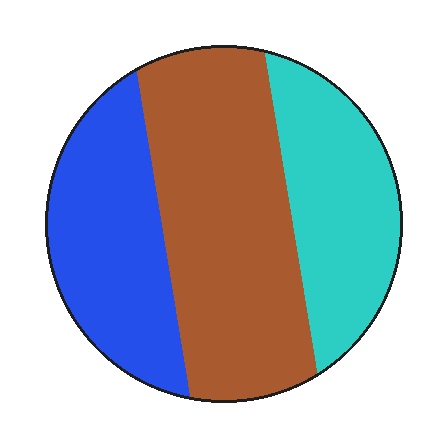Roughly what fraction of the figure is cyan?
Cyan covers about 25% of the figure.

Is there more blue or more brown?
Brown.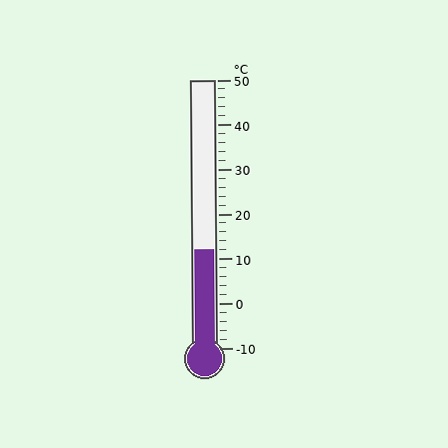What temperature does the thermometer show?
The thermometer shows approximately 12°C.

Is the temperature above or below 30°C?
The temperature is below 30°C.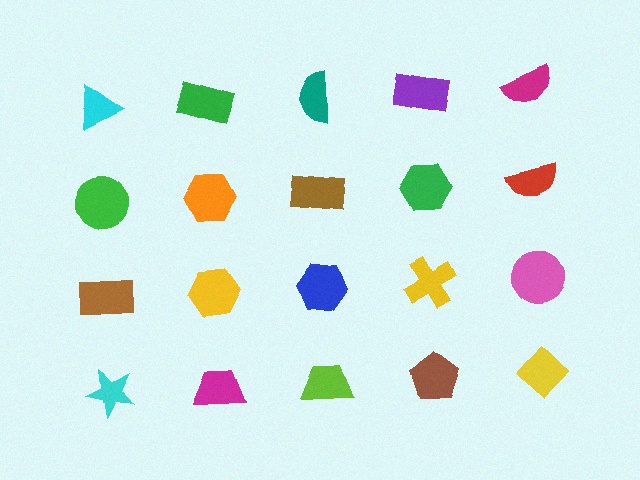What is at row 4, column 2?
A magenta trapezoid.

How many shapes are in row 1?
5 shapes.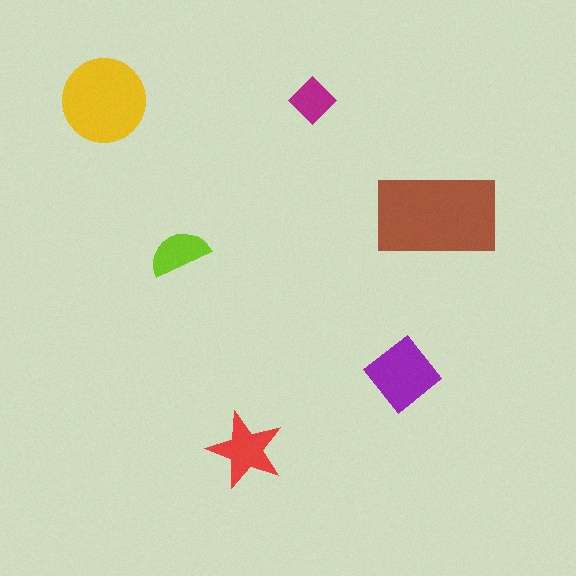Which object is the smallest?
The magenta diamond.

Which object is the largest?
The brown rectangle.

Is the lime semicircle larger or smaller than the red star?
Smaller.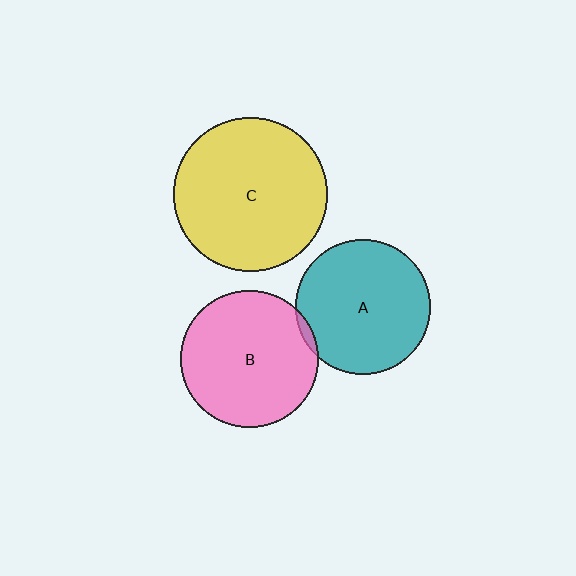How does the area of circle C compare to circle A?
Approximately 1.3 times.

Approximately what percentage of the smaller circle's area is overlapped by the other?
Approximately 5%.